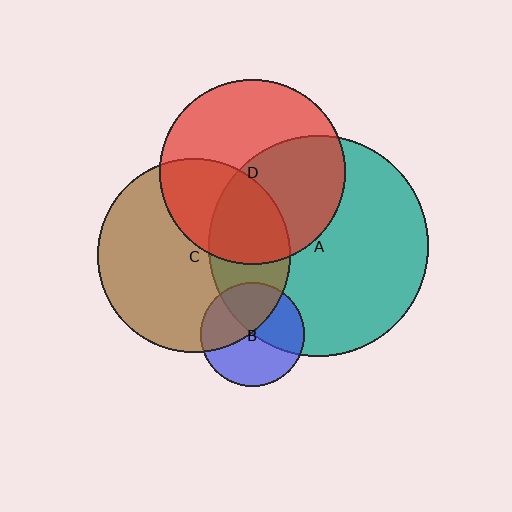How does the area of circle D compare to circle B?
Approximately 3.2 times.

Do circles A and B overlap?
Yes.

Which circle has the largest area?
Circle A (teal).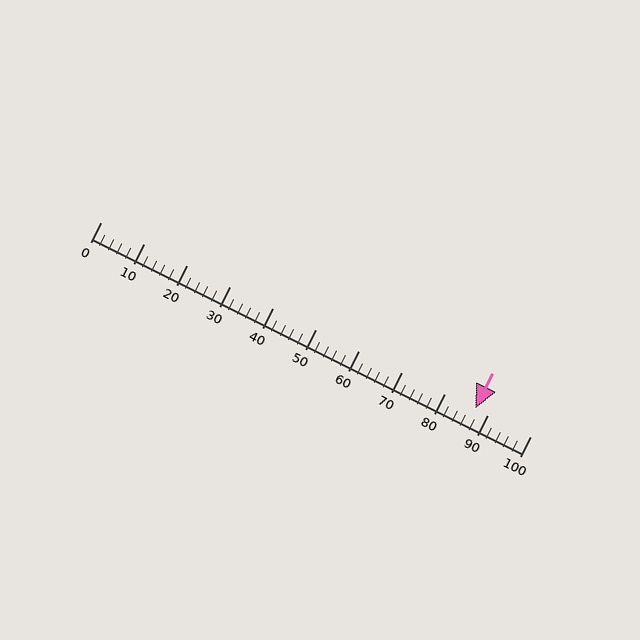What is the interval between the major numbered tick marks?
The major tick marks are spaced 10 units apart.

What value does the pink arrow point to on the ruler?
The pink arrow points to approximately 87.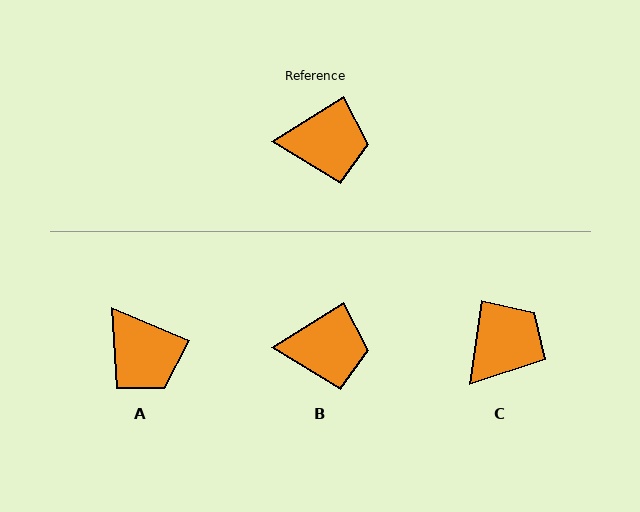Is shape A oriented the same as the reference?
No, it is off by about 55 degrees.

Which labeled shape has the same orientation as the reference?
B.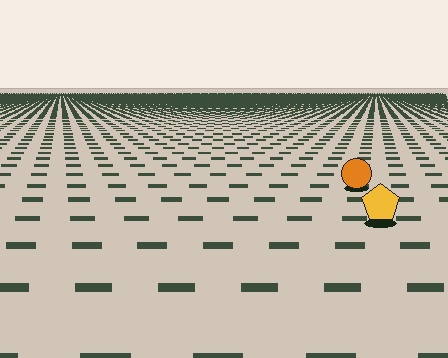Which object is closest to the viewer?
The yellow pentagon is closest. The texture marks near it are larger and more spread out.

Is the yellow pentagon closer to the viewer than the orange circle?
Yes. The yellow pentagon is closer — you can tell from the texture gradient: the ground texture is coarser near it.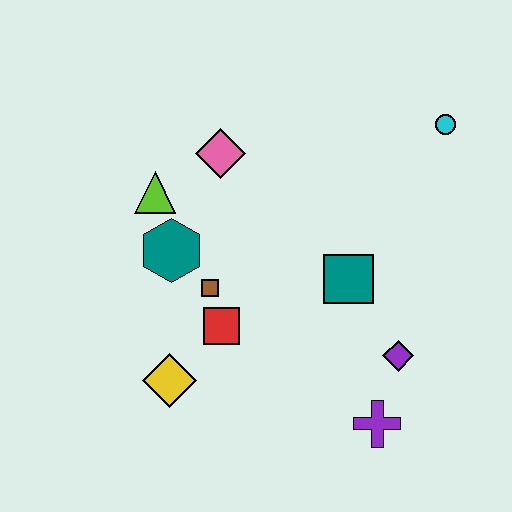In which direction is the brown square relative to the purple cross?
The brown square is to the left of the purple cross.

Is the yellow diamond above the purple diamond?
No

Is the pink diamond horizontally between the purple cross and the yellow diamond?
Yes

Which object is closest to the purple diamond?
The purple cross is closest to the purple diamond.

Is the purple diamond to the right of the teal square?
Yes